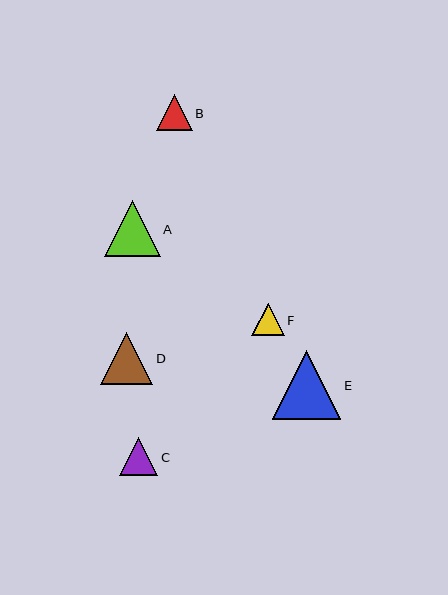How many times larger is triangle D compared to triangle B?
Triangle D is approximately 1.5 times the size of triangle B.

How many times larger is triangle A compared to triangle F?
Triangle A is approximately 1.7 times the size of triangle F.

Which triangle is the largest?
Triangle E is the largest with a size of approximately 69 pixels.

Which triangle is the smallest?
Triangle F is the smallest with a size of approximately 32 pixels.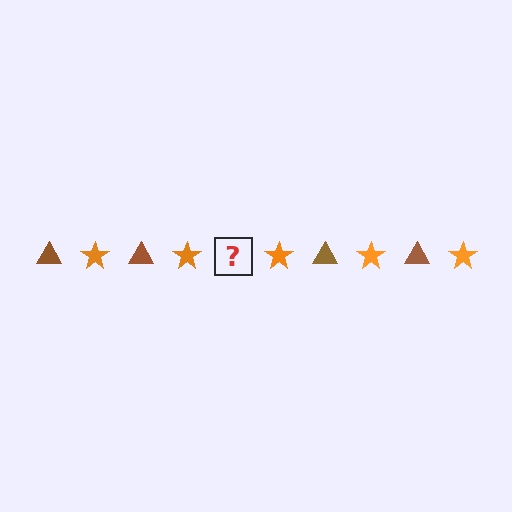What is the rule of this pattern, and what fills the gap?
The rule is that the pattern alternates between brown triangle and orange star. The gap should be filled with a brown triangle.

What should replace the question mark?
The question mark should be replaced with a brown triangle.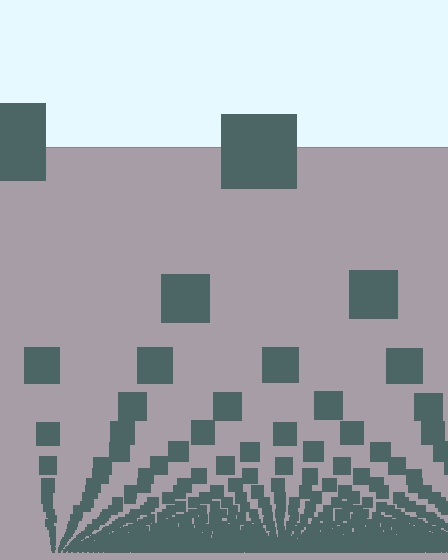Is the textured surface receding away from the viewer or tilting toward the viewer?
The surface appears to tilt toward the viewer. Texture elements get larger and sparser toward the top.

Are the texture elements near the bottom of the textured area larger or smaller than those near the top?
Smaller. The gradient is inverted — elements near the bottom are smaller and denser.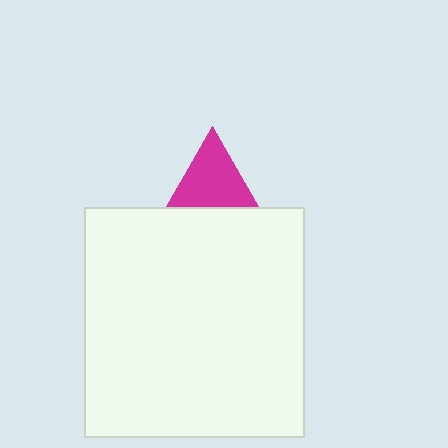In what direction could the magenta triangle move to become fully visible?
The magenta triangle could move up. That would shift it out from behind the white rectangle entirely.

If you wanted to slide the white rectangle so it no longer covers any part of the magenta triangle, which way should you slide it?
Slide it down — that is the most direct way to separate the two shapes.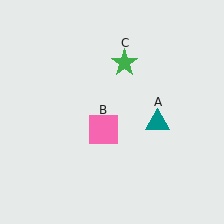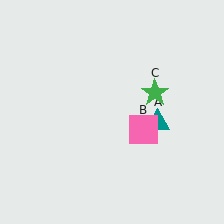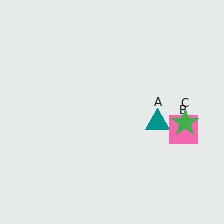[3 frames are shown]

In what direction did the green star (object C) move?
The green star (object C) moved down and to the right.